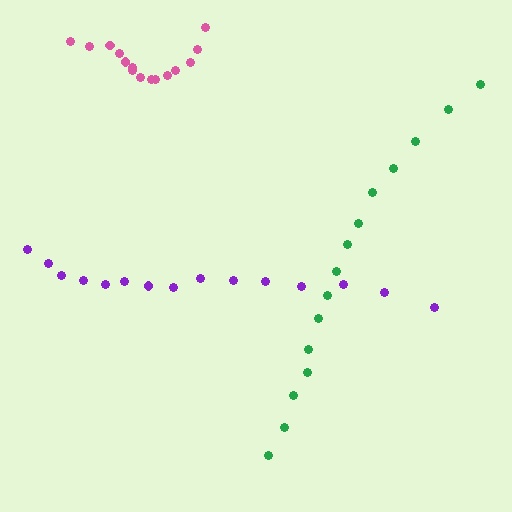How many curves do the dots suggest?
There are 3 distinct paths.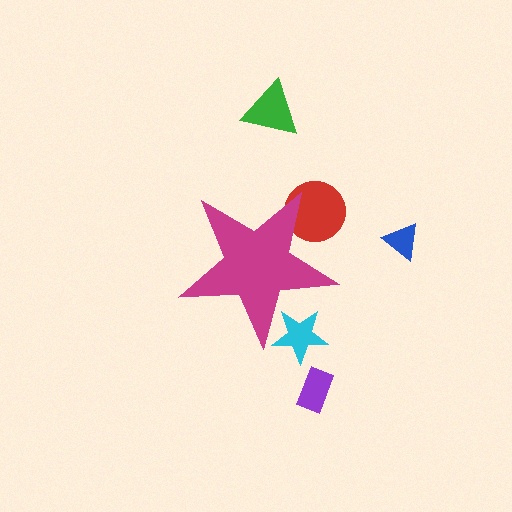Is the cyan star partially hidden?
Yes, the cyan star is partially hidden behind the magenta star.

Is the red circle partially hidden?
Yes, the red circle is partially hidden behind the magenta star.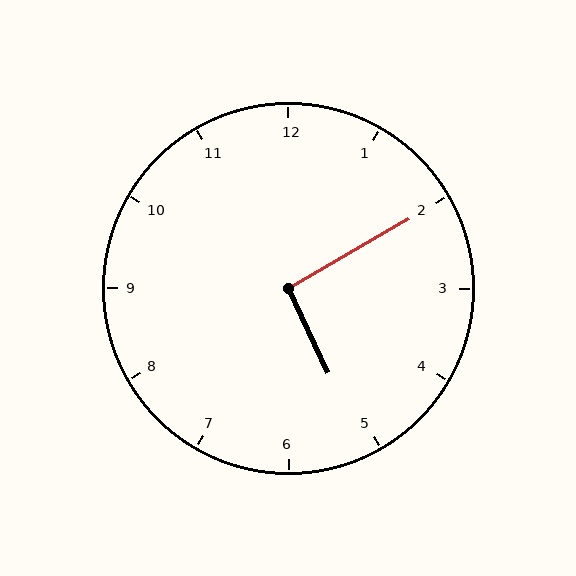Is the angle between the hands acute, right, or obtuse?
It is right.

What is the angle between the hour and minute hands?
Approximately 95 degrees.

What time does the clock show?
5:10.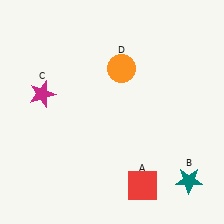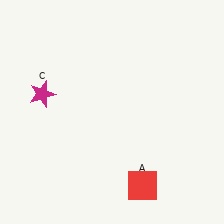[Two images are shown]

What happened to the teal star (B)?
The teal star (B) was removed in Image 2. It was in the bottom-right area of Image 1.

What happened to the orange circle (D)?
The orange circle (D) was removed in Image 2. It was in the top-right area of Image 1.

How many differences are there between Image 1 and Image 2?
There are 2 differences between the two images.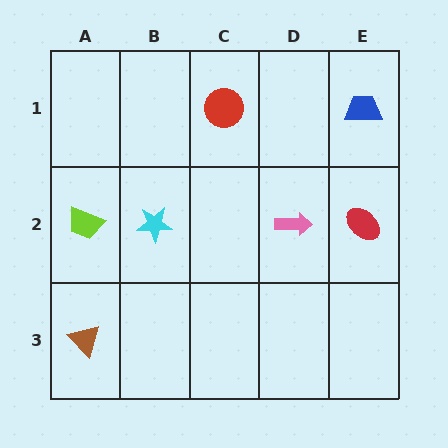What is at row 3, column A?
A brown triangle.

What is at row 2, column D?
A pink arrow.